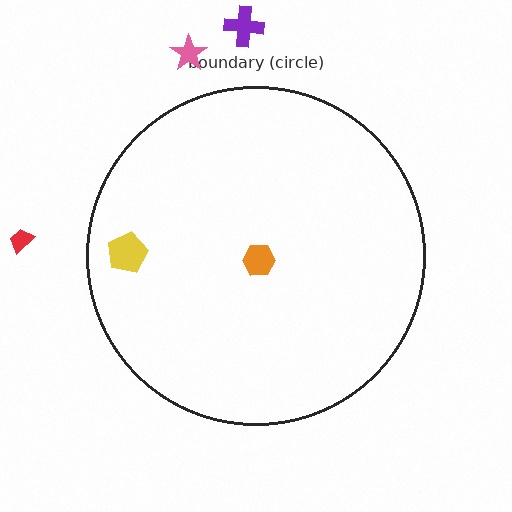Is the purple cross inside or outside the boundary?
Outside.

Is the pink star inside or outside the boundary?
Outside.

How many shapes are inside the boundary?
2 inside, 3 outside.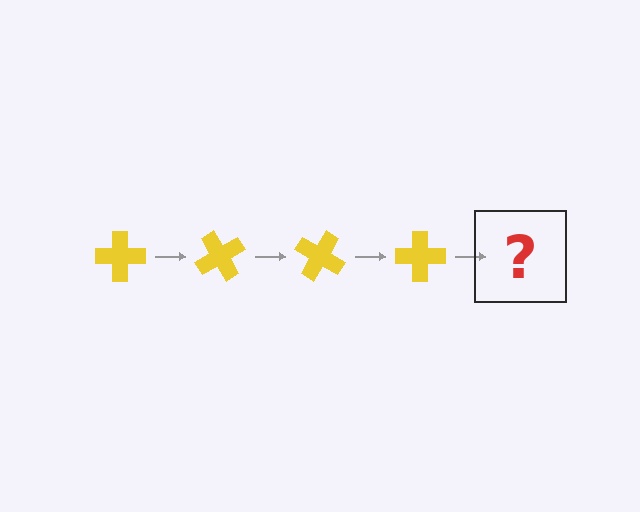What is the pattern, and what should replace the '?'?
The pattern is that the cross rotates 60 degrees each step. The '?' should be a yellow cross rotated 240 degrees.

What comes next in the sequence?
The next element should be a yellow cross rotated 240 degrees.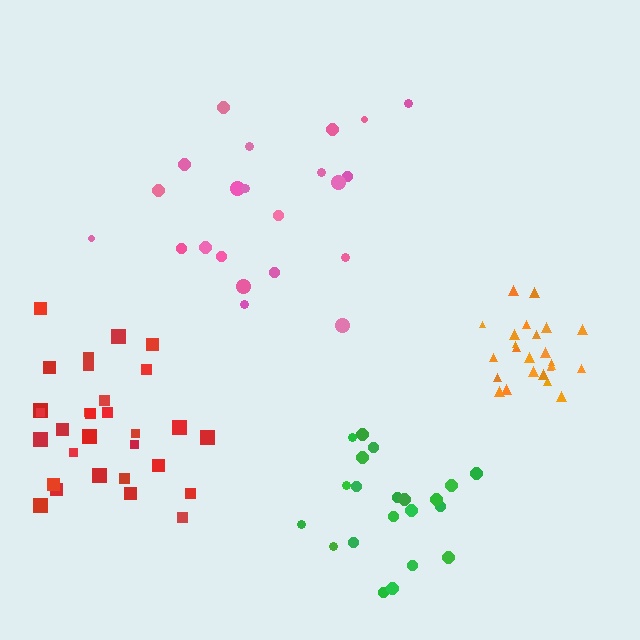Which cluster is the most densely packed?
Orange.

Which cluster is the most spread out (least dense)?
Pink.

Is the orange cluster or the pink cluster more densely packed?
Orange.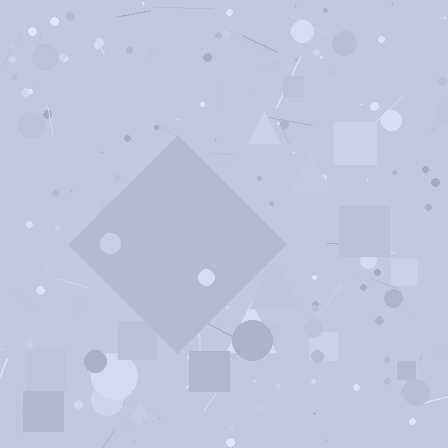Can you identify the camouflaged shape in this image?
The camouflaged shape is a diamond.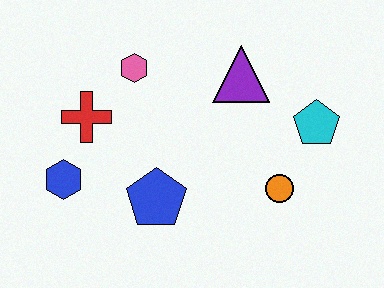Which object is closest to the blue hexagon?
The red cross is closest to the blue hexagon.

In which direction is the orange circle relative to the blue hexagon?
The orange circle is to the right of the blue hexagon.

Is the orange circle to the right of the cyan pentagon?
No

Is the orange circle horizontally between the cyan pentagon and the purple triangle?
Yes